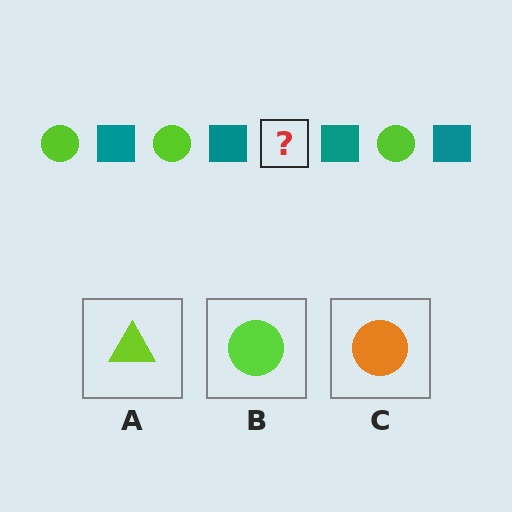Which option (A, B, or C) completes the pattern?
B.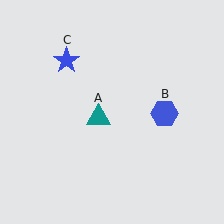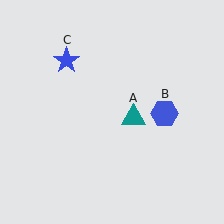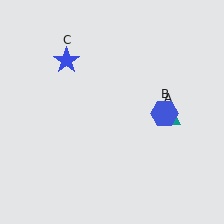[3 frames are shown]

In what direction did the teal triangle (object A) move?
The teal triangle (object A) moved right.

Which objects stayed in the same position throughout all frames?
Blue hexagon (object B) and blue star (object C) remained stationary.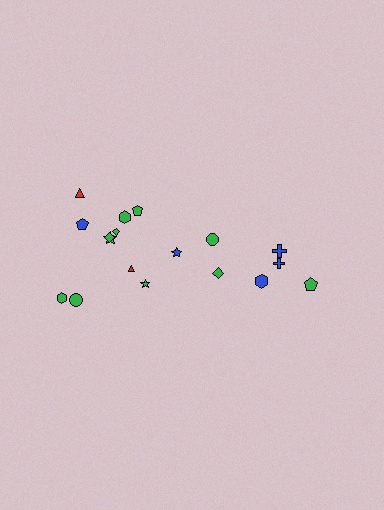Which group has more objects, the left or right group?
The left group.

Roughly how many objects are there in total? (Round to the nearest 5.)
Roughly 20 objects in total.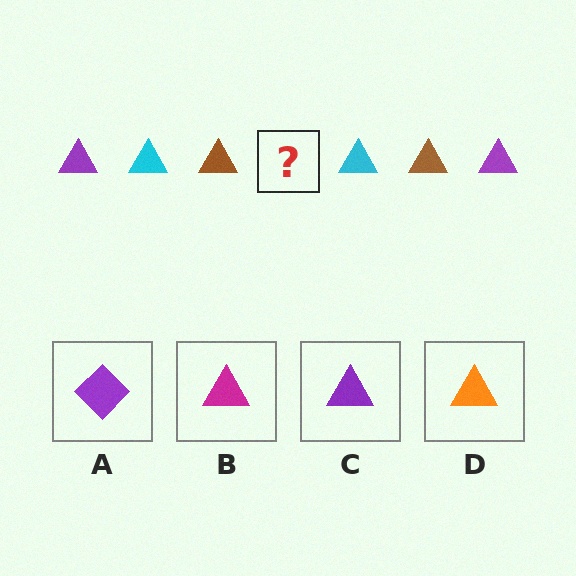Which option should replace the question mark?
Option C.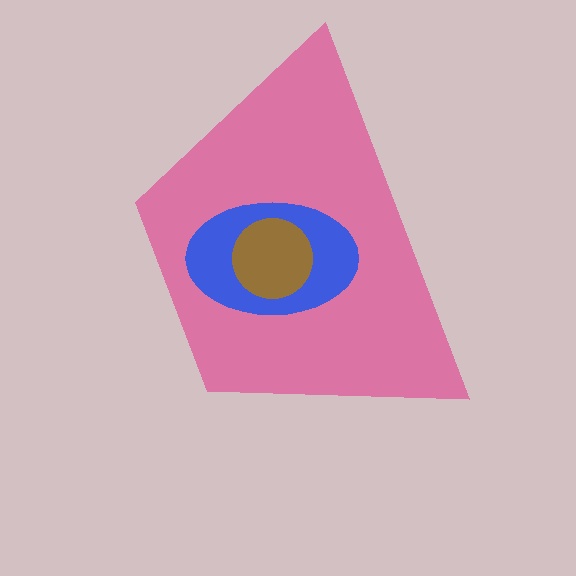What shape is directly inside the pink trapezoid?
The blue ellipse.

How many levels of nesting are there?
3.